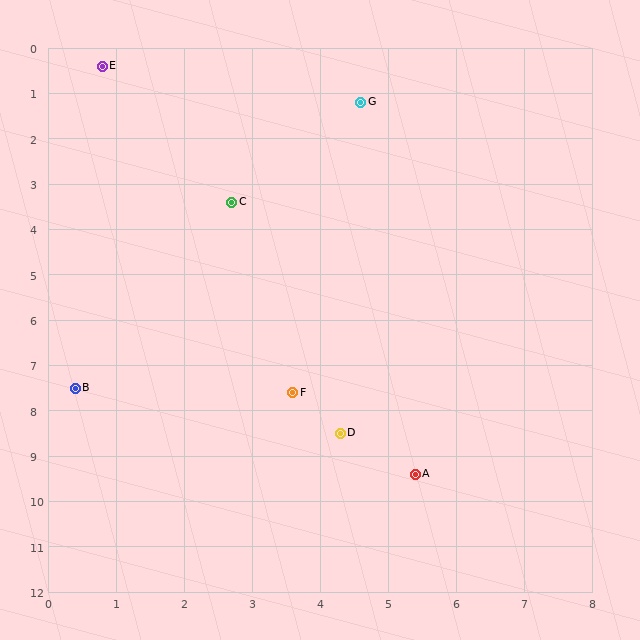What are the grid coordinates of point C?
Point C is at approximately (2.7, 3.4).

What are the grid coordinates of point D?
Point D is at approximately (4.3, 8.5).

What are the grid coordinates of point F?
Point F is at approximately (3.6, 7.6).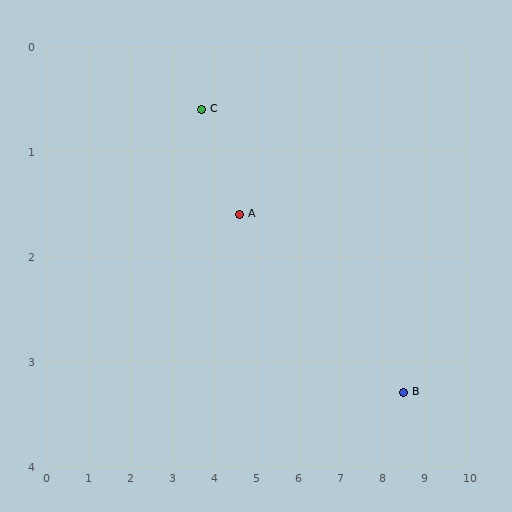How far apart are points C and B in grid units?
Points C and B are about 5.5 grid units apart.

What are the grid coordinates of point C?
Point C is at approximately (3.7, 0.6).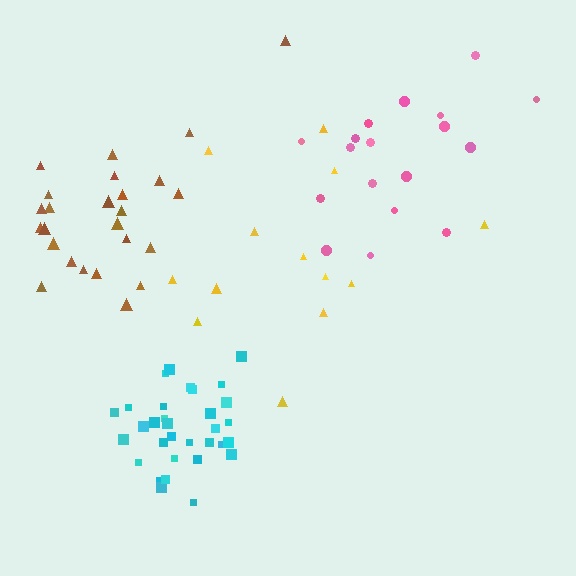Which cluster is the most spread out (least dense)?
Yellow.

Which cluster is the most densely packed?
Cyan.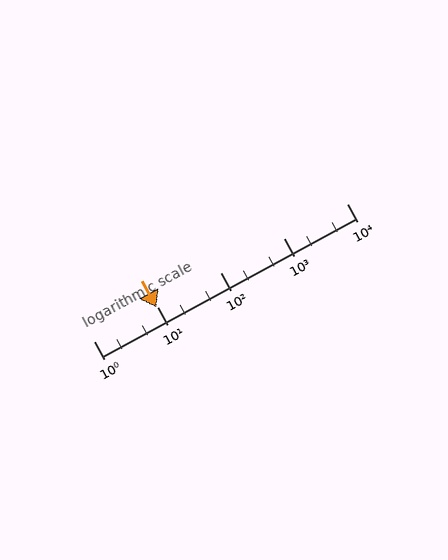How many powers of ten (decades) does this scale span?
The scale spans 4 decades, from 1 to 10000.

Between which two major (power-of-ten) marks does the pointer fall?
The pointer is between 1 and 10.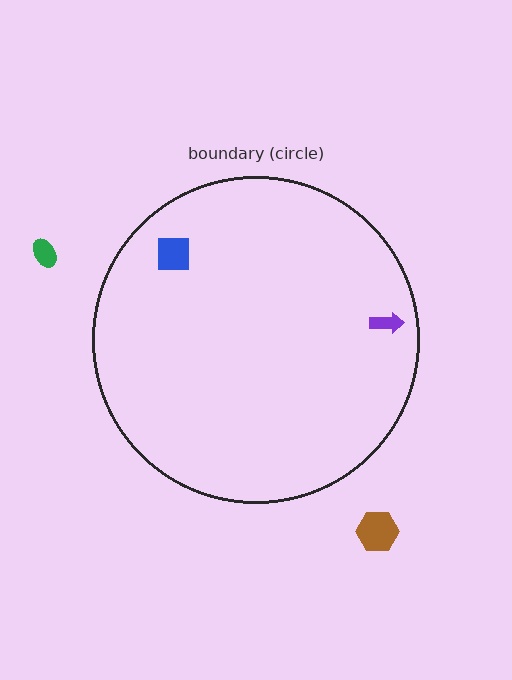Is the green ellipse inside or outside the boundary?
Outside.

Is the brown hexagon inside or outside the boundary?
Outside.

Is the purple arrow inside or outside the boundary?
Inside.